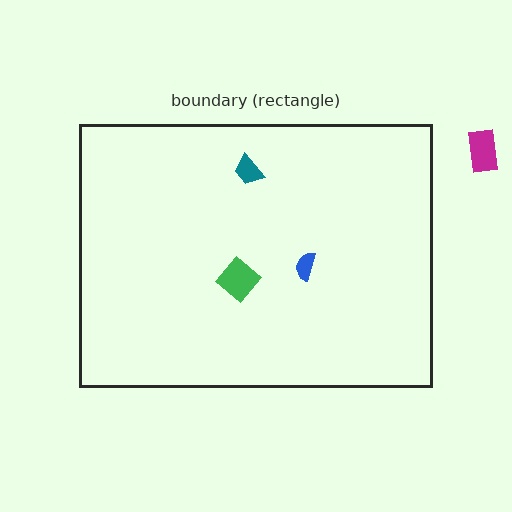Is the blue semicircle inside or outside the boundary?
Inside.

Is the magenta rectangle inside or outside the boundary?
Outside.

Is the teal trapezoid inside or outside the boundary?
Inside.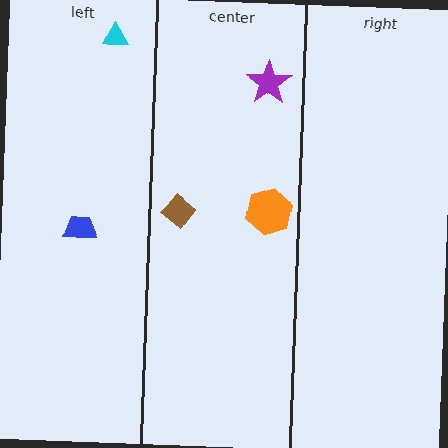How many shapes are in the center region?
3.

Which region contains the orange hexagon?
The center region.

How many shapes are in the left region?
2.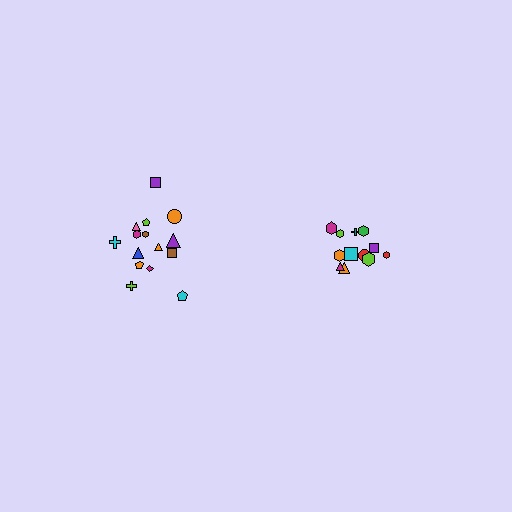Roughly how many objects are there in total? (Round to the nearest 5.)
Roughly 25 objects in total.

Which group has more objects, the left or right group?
The left group.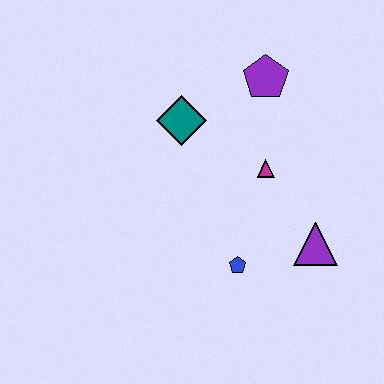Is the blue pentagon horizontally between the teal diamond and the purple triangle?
Yes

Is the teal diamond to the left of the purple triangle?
Yes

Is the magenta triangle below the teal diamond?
Yes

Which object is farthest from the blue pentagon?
The purple pentagon is farthest from the blue pentagon.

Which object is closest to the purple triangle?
The blue pentagon is closest to the purple triangle.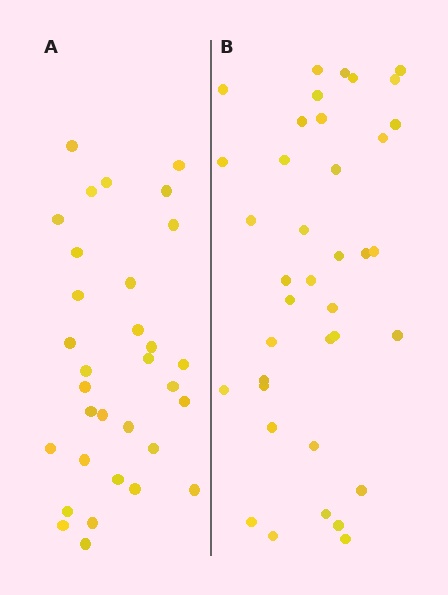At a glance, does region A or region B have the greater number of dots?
Region B (the right region) has more dots.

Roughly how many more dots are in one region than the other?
Region B has about 6 more dots than region A.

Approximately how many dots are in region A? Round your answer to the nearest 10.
About 30 dots. (The exact count is 32, which rounds to 30.)